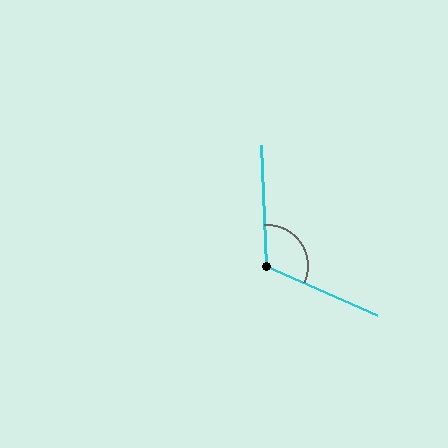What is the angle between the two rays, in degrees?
Approximately 117 degrees.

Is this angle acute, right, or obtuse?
It is obtuse.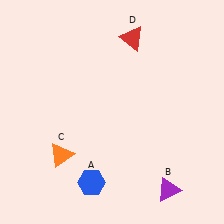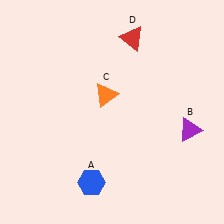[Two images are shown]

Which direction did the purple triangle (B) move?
The purple triangle (B) moved up.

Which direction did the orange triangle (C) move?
The orange triangle (C) moved up.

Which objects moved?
The objects that moved are: the purple triangle (B), the orange triangle (C).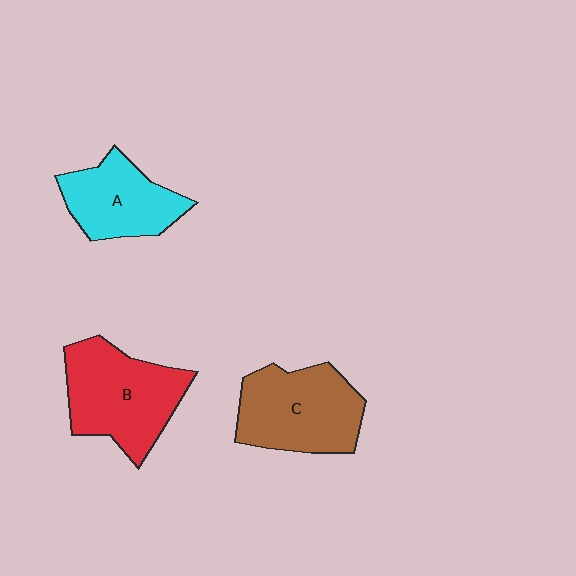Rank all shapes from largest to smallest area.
From largest to smallest: B (red), C (brown), A (cyan).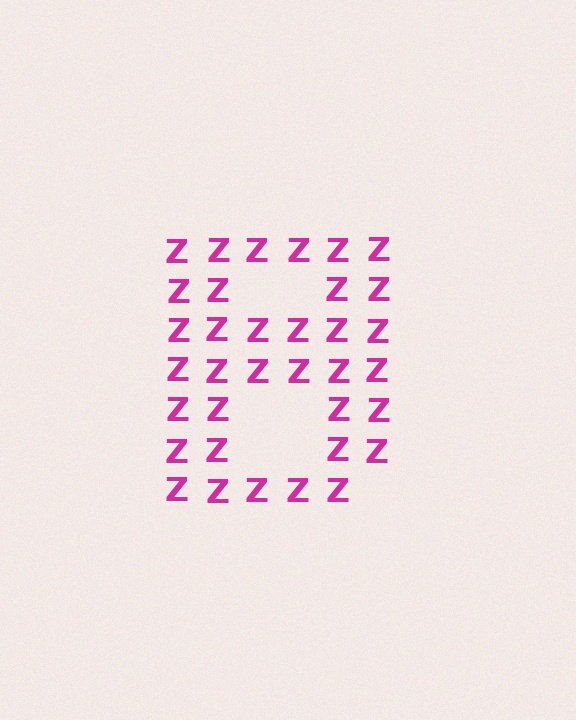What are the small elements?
The small elements are letter Z's.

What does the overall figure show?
The overall figure shows the letter B.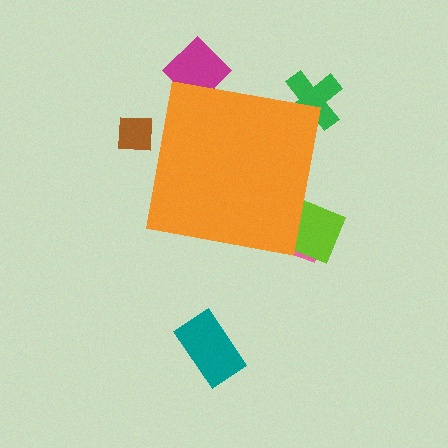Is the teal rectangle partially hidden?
No, the teal rectangle is fully visible.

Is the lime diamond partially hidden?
Yes, the lime diamond is partially hidden behind the orange square.